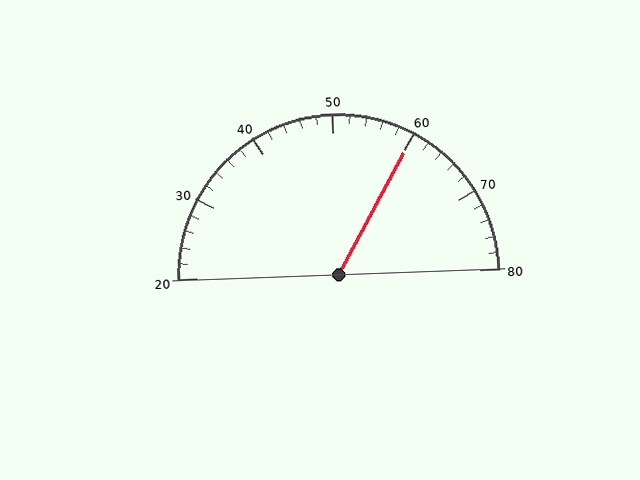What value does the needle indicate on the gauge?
The needle indicates approximately 60.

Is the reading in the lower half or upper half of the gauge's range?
The reading is in the upper half of the range (20 to 80).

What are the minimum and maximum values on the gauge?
The gauge ranges from 20 to 80.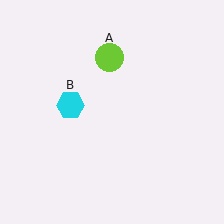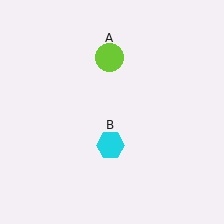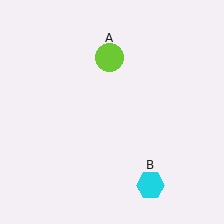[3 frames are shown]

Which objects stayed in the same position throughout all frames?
Lime circle (object A) remained stationary.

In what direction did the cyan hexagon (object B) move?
The cyan hexagon (object B) moved down and to the right.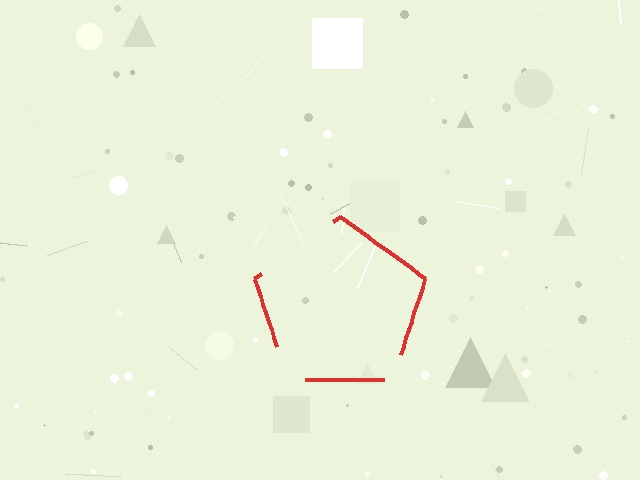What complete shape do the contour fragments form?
The contour fragments form a pentagon.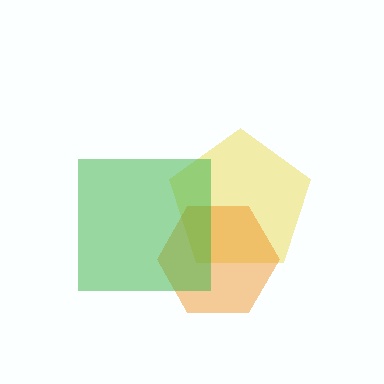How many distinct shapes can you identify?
There are 3 distinct shapes: a yellow pentagon, an orange hexagon, a green square.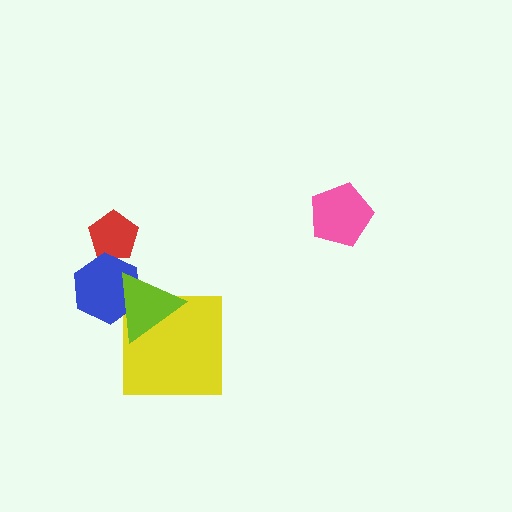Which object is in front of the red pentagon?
The blue hexagon is in front of the red pentagon.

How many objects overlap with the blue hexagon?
2 objects overlap with the blue hexagon.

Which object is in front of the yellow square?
The lime triangle is in front of the yellow square.